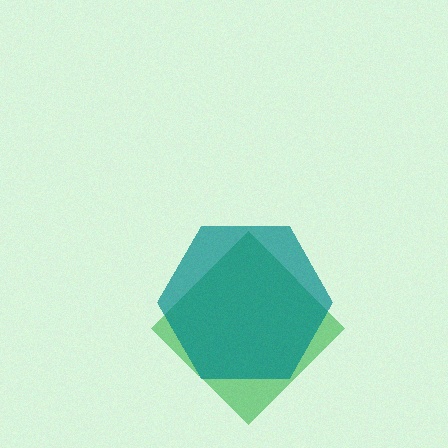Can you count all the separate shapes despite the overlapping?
Yes, there are 2 separate shapes.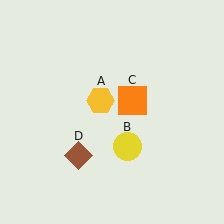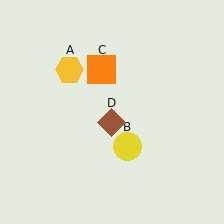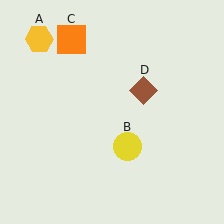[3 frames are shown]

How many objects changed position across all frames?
3 objects changed position: yellow hexagon (object A), orange square (object C), brown diamond (object D).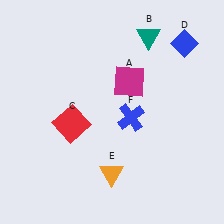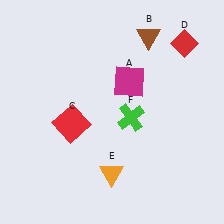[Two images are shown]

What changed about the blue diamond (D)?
In Image 1, D is blue. In Image 2, it changed to red.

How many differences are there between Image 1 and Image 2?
There are 3 differences between the two images.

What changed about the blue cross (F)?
In Image 1, F is blue. In Image 2, it changed to green.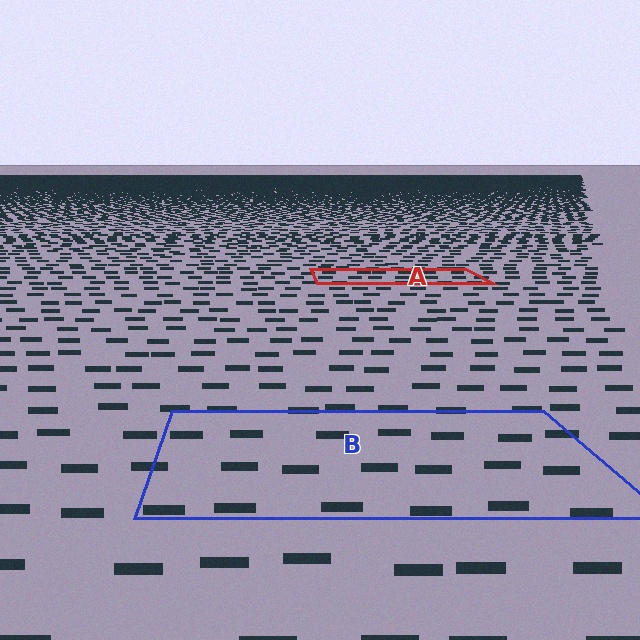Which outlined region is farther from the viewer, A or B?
Region A is farther from the viewer — the texture elements inside it appear smaller and more densely packed.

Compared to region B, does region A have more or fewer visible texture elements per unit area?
Region A has more texture elements per unit area — they are packed more densely because it is farther away.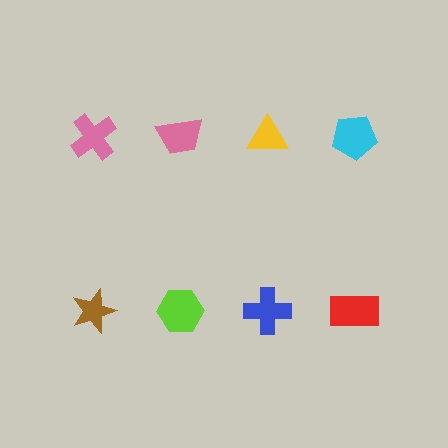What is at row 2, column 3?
A blue cross.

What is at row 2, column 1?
A brown star.